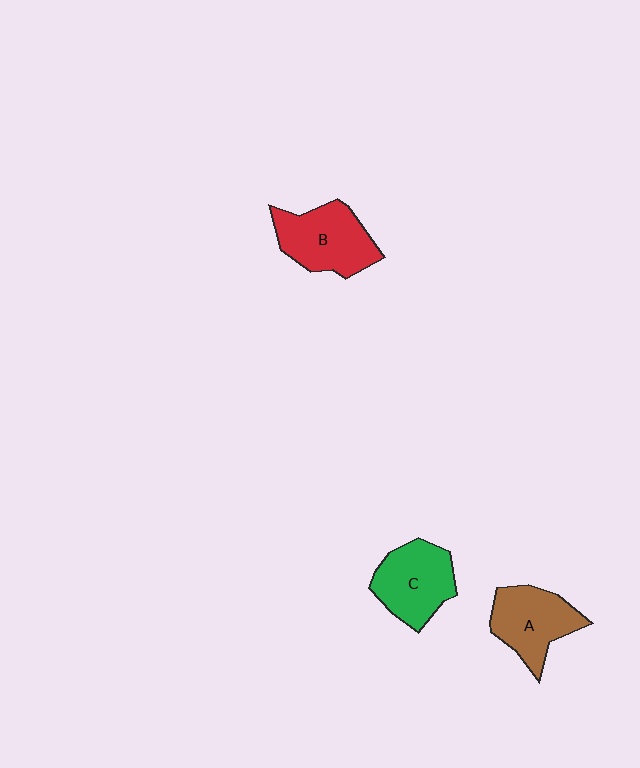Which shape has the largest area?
Shape B (red).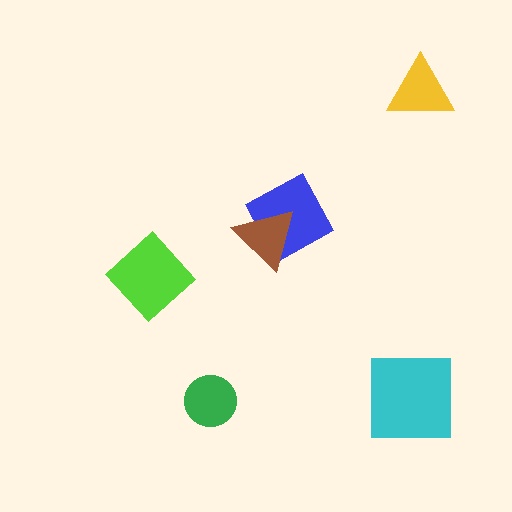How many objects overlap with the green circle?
0 objects overlap with the green circle.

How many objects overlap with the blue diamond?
1 object overlaps with the blue diamond.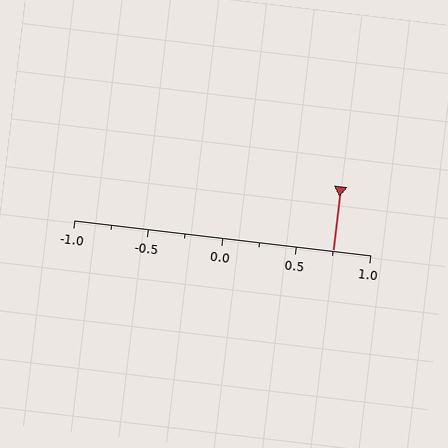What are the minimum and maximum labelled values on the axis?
The axis runs from -1.0 to 1.0.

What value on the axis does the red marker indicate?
The marker indicates approximately 0.75.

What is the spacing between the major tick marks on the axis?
The major ticks are spaced 0.5 apart.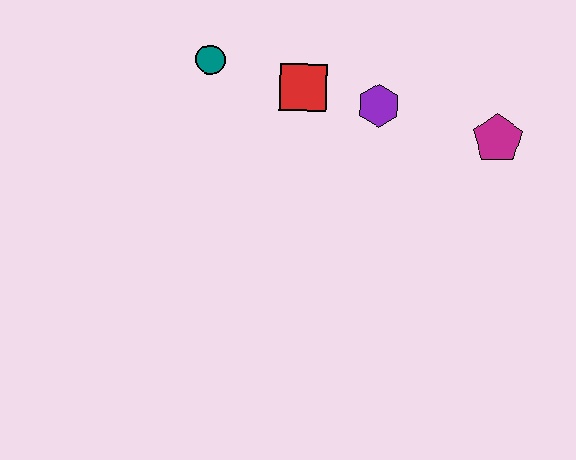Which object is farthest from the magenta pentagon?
The teal circle is farthest from the magenta pentagon.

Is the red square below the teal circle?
Yes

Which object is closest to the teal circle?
The red square is closest to the teal circle.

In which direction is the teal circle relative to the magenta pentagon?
The teal circle is to the left of the magenta pentagon.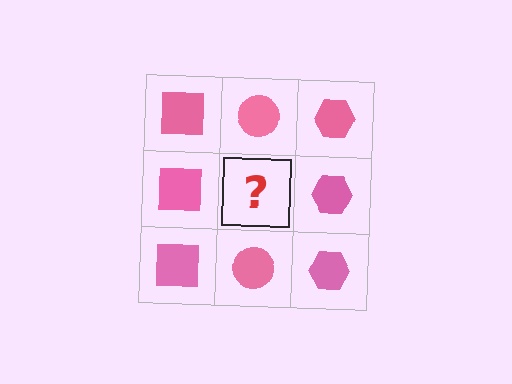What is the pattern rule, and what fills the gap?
The rule is that each column has a consistent shape. The gap should be filled with a pink circle.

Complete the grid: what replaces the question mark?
The question mark should be replaced with a pink circle.